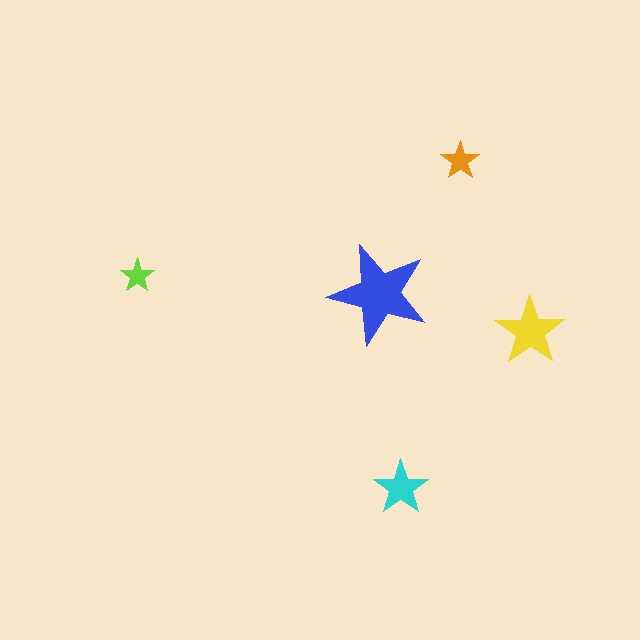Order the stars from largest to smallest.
the blue one, the yellow one, the cyan one, the orange one, the lime one.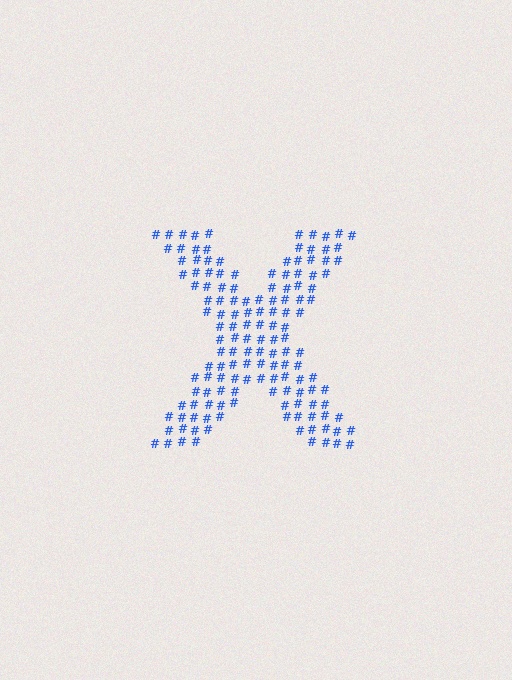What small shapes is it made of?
It is made of small hash symbols.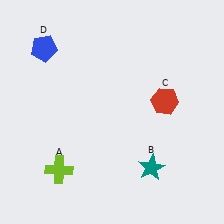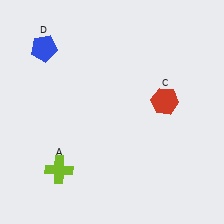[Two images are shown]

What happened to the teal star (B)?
The teal star (B) was removed in Image 2. It was in the bottom-right area of Image 1.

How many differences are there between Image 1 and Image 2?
There is 1 difference between the two images.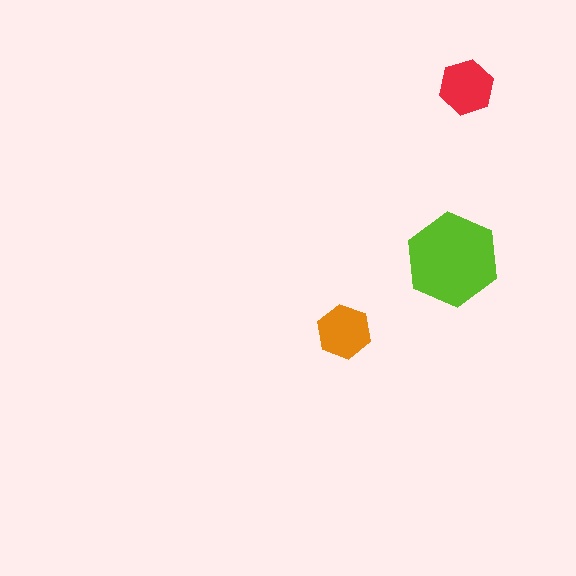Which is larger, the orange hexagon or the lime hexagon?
The lime one.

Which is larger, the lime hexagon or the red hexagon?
The lime one.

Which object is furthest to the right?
The red hexagon is rightmost.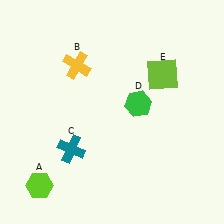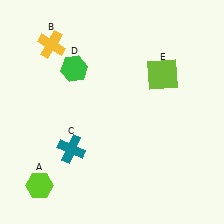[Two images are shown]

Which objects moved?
The objects that moved are: the yellow cross (B), the green hexagon (D).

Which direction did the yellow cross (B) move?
The yellow cross (B) moved left.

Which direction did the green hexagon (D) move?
The green hexagon (D) moved left.